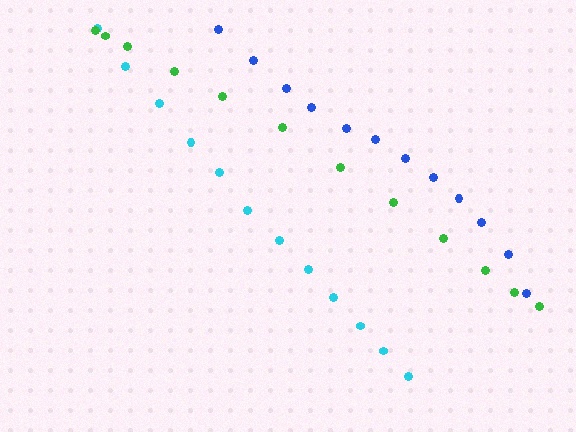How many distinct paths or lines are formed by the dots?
There are 3 distinct paths.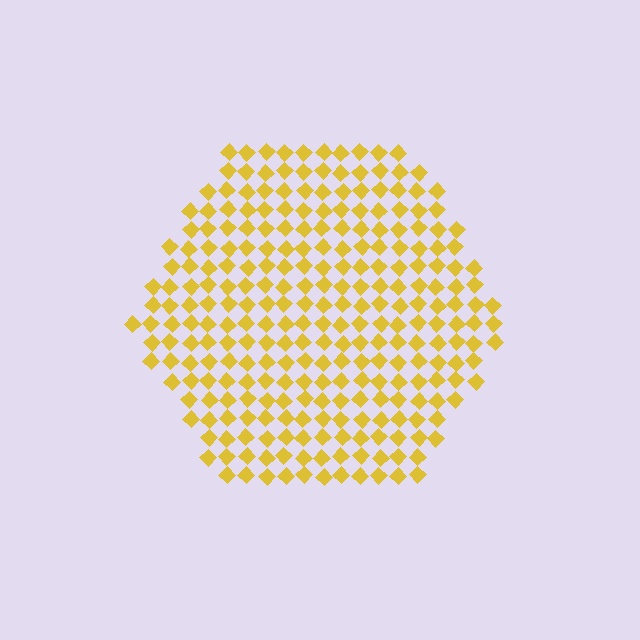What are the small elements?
The small elements are diamonds.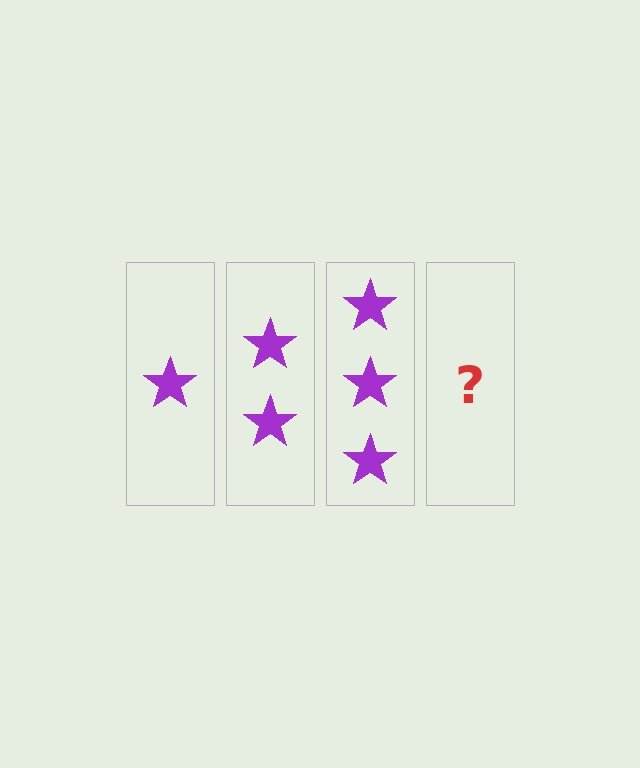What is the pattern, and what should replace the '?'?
The pattern is that each step adds one more star. The '?' should be 4 stars.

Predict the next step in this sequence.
The next step is 4 stars.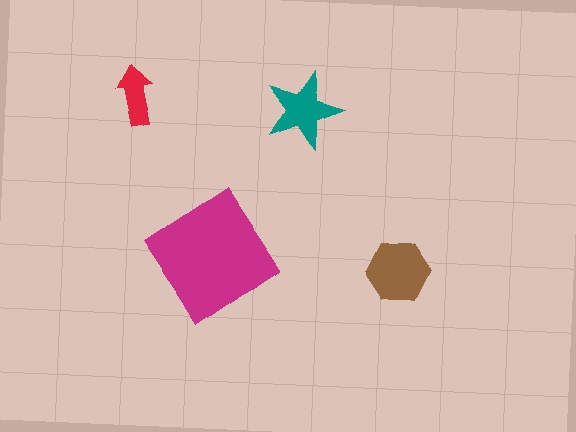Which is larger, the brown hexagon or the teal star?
The brown hexagon.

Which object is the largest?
The magenta diamond.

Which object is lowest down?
The brown hexagon is bottommost.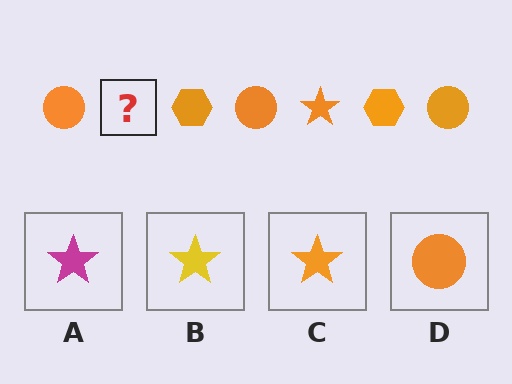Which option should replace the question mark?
Option C.